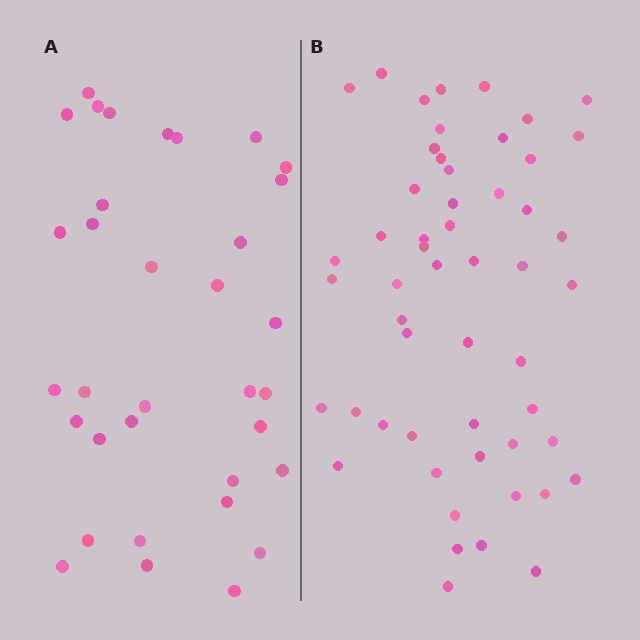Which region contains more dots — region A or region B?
Region B (the right region) has more dots.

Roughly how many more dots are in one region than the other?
Region B has approximately 20 more dots than region A.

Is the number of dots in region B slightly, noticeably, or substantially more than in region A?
Region B has substantially more. The ratio is roughly 1.6 to 1.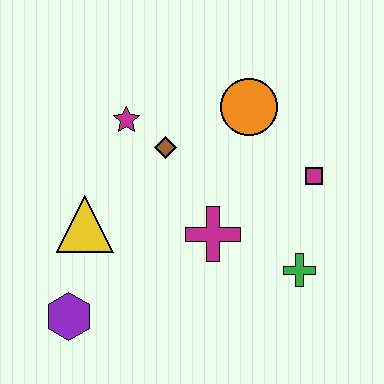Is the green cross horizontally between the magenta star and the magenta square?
Yes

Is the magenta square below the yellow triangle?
No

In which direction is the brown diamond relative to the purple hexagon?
The brown diamond is above the purple hexagon.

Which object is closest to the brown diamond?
The magenta star is closest to the brown diamond.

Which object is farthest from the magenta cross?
The purple hexagon is farthest from the magenta cross.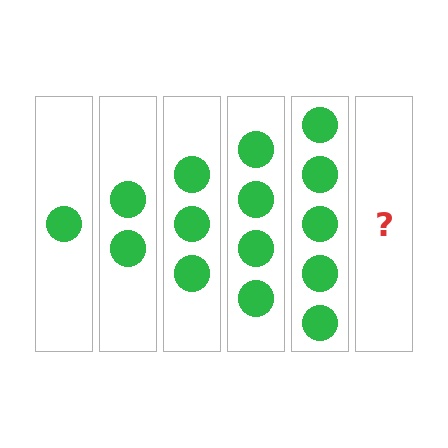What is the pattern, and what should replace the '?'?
The pattern is that each step adds one more circle. The '?' should be 6 circles.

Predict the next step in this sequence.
The next step is 6 circles.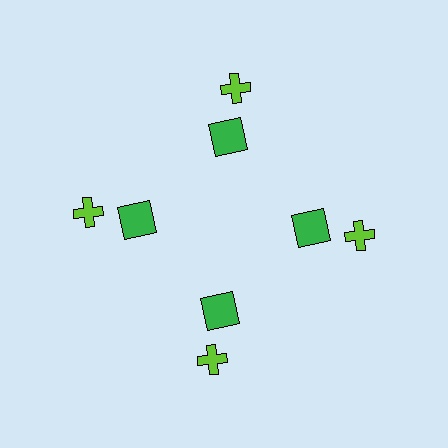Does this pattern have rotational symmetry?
Yes, this pattern has 4-fold rotational symmetry. It looks the same after rotating 90 degrees around the center.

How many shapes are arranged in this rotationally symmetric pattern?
There are 8 shapes, arranged in 4 groups of 2.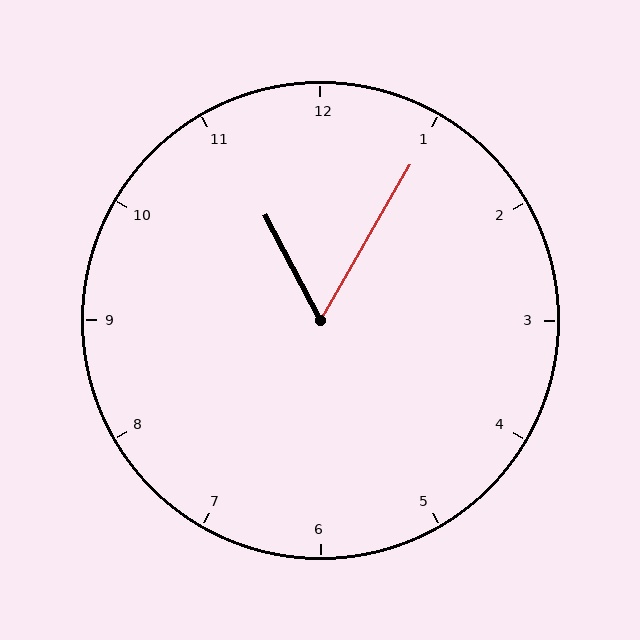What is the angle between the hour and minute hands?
Approximately 58 degrees.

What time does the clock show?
11:05.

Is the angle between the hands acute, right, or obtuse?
It is acute.